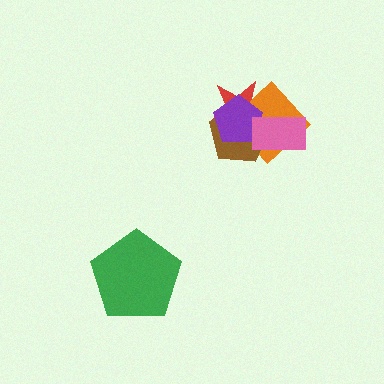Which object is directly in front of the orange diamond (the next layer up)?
The brown pentagon is directly in front of the orange diamond.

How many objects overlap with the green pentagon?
0 objects overlap with the green pentagon.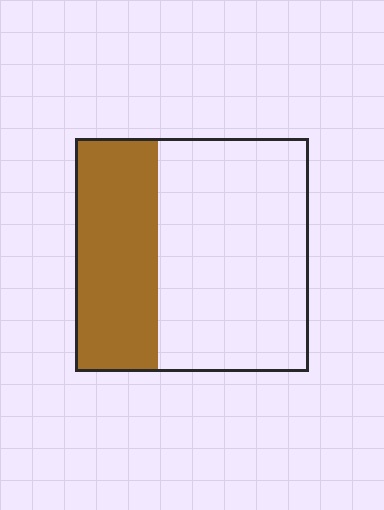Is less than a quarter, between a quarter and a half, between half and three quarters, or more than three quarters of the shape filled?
Between a quarter and a half.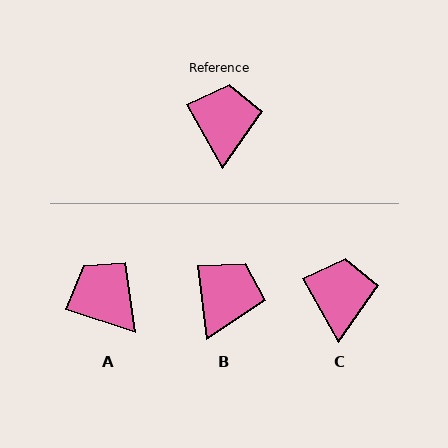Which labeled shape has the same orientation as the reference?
C.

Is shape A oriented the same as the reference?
No, it is off by about 43 degrees.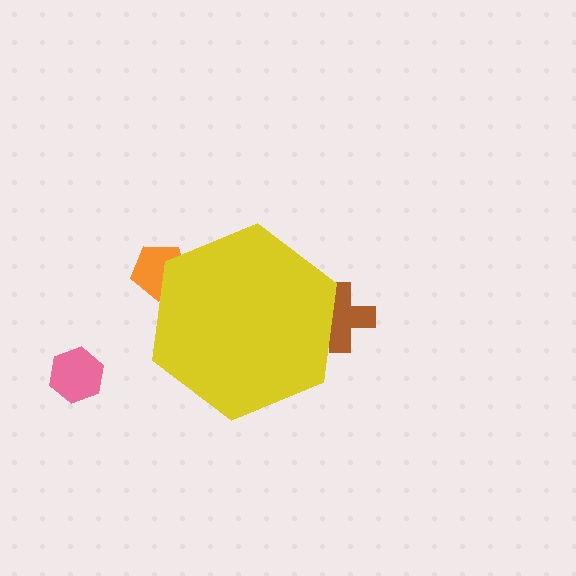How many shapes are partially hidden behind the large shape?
2 shapes are partially hidden.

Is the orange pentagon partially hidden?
Yes, the orange pentagon is partially hidden behind the yellow hexagon.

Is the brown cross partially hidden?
Yes, the brown cross is partially hidden behind the yellow hexagon.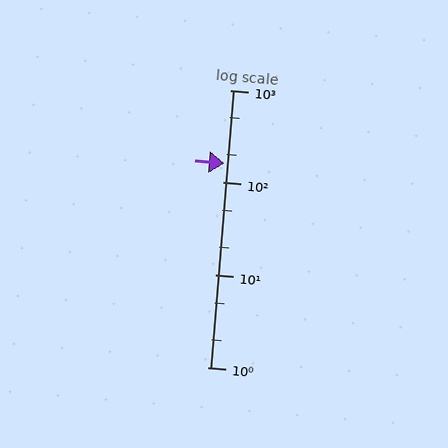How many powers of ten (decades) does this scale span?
The scale spans 3 decades, from 1 to 1000.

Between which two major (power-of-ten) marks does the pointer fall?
The pointer is between 100 and 1000.